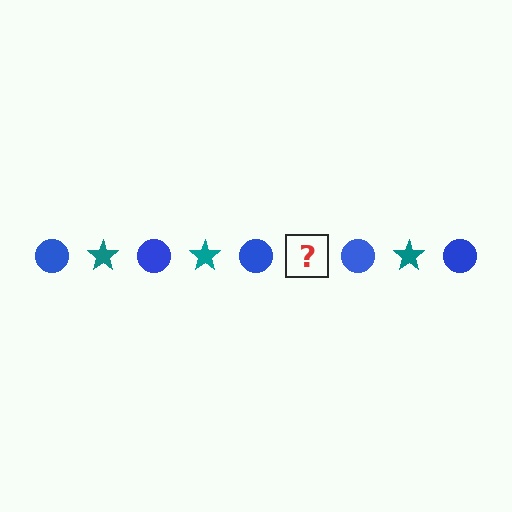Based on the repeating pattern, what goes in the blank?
The blank should be a teal star.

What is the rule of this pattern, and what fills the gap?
The rule is that the pattern alternates between blue circle and teal star. The gap should be filled with a teal star.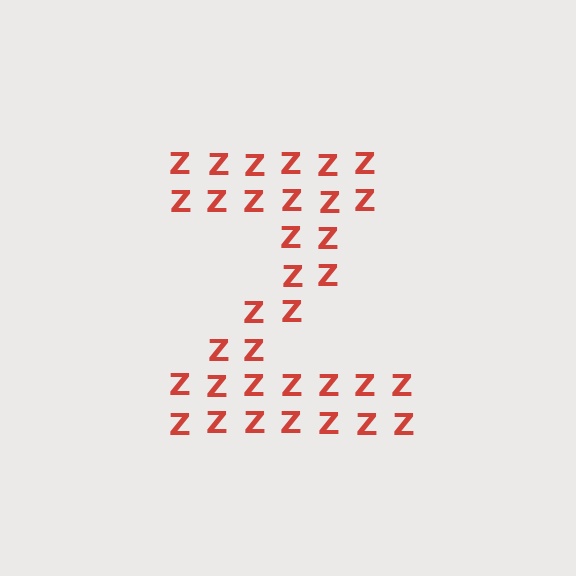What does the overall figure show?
The overall figure shows the letter Z.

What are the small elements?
The small elements are letter Z's.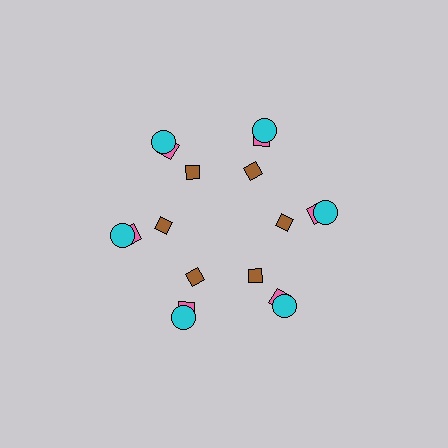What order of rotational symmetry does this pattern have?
This pattern has 6-fold rotational symmetry.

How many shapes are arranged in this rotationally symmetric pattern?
There are 18 shapes, arranged in 6 groups of 3.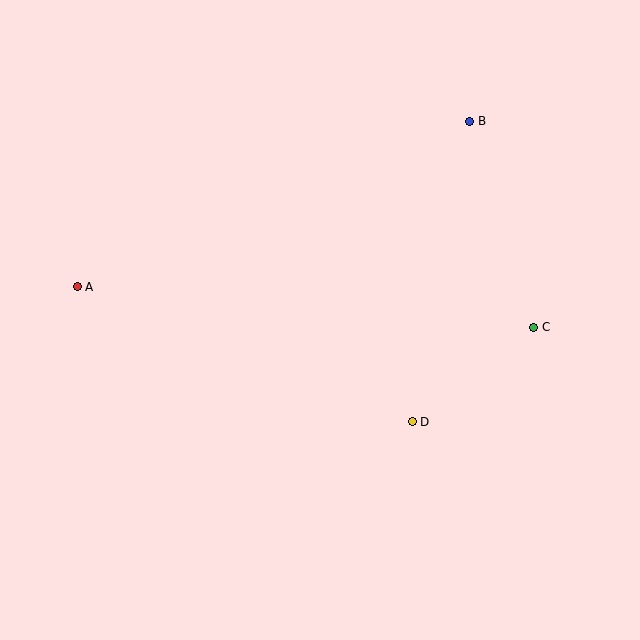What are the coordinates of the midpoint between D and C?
The midpoint between D and C is at (473, 374).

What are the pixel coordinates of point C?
Point C is at (534, 327).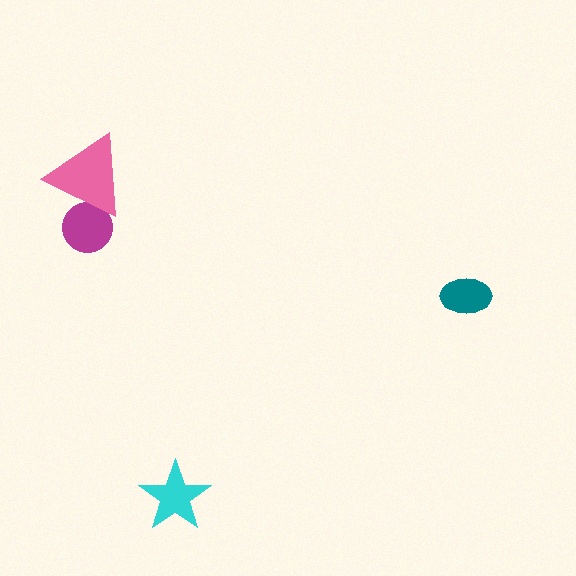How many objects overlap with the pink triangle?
1 object overlaps with the pink triangle.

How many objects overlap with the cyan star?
0 objects overlap with the cyan star.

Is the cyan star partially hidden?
No, no other shape covers it.